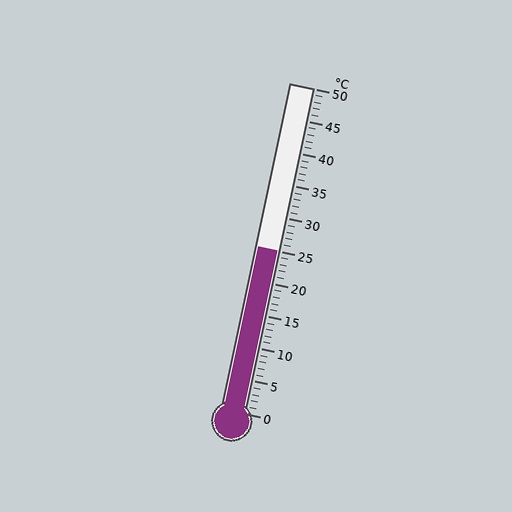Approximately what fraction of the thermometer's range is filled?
The thermometer is filled to approximately 50% of its range.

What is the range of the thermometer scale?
The thermometer scale ranges from 0°C to 50°C.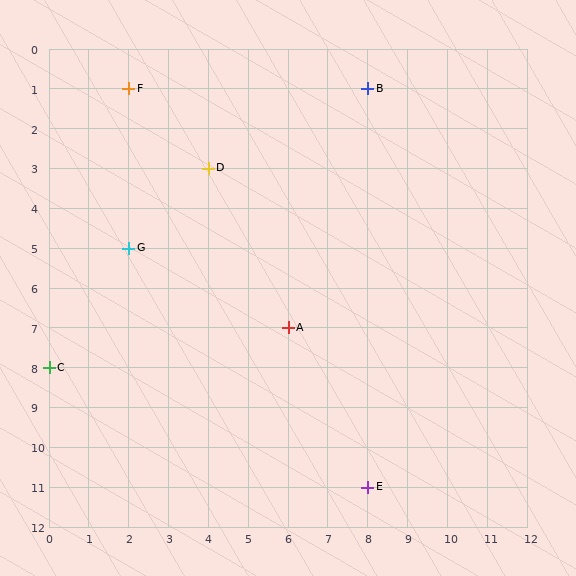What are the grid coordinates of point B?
Point B is at grid coordinates (8, 1).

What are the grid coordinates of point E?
Point E is at grid coordinates (8, 11).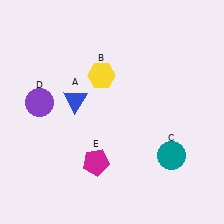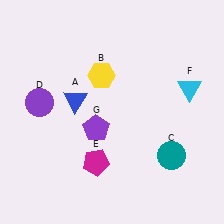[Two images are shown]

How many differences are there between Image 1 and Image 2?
There are 2 differences between the two images.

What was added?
A cyan triangle (F), a purple pentagon (G) were added in Image 2.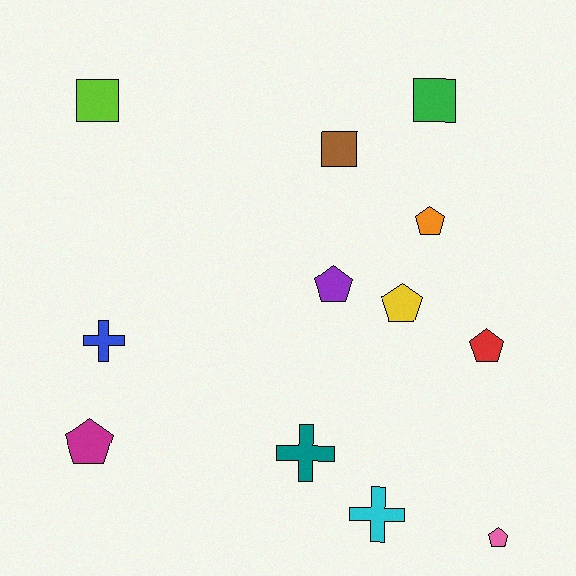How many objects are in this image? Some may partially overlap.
There are 12 objects.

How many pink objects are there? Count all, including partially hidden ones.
There is 1 pink object.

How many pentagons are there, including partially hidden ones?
There are 6 pentagons.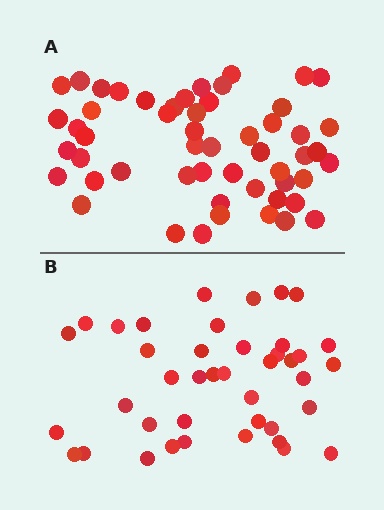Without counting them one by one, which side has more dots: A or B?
Region A (the top region) has more dots.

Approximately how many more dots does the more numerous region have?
Region A has roughly 12 or so more dots than region B.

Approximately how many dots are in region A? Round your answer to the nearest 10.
About 50 dots. (The exact count is 53, which rounds to 50.)